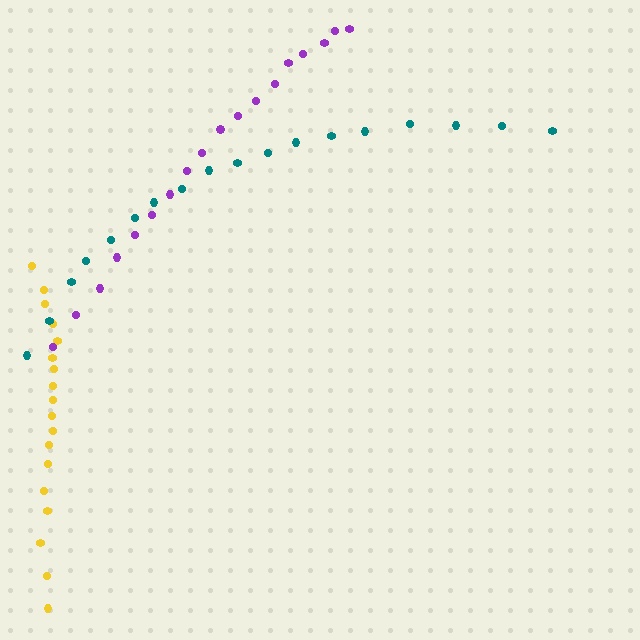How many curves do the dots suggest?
There are 3 distinct paths.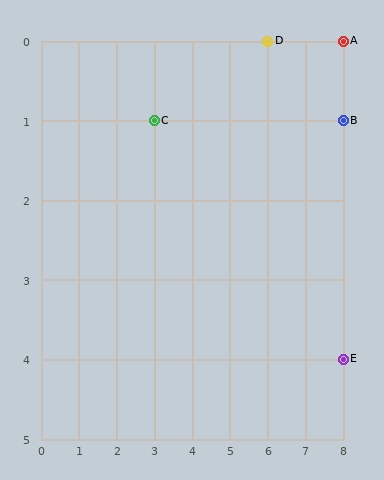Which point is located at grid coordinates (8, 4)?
Point E is at (8, 4).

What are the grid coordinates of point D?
Point D is at grid coordinates (6, 0).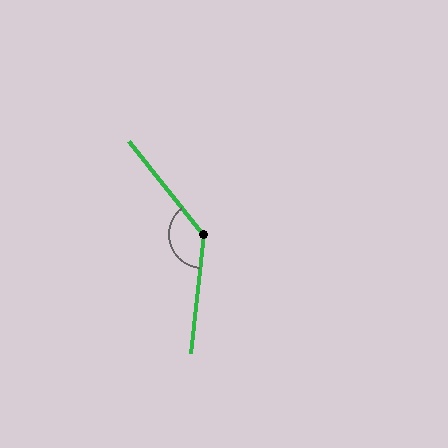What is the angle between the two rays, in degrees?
Approximately 136 degrees.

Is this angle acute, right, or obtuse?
It is obtuse.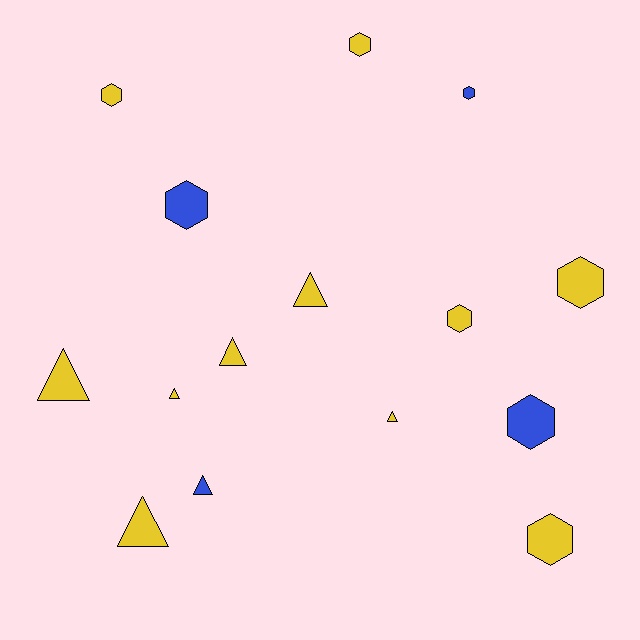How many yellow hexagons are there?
There are 5 yellow hexagons.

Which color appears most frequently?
Yellow, with 11 objects.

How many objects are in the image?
There are 15 objects.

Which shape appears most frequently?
Hexagon, with 8 objects.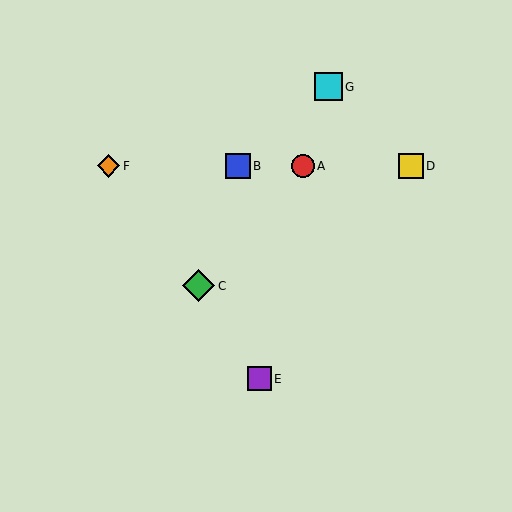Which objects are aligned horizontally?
Objects A, B, D, F are aligned horizontally.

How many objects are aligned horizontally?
4 objects (A, B, D, F) are aligned horizontally.